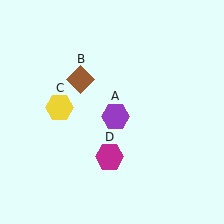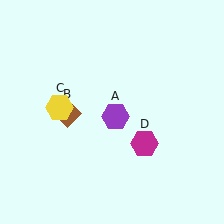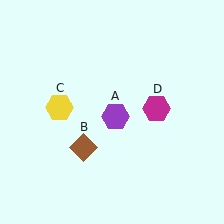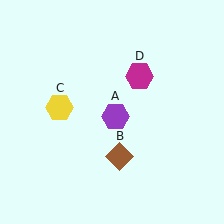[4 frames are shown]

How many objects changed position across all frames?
2 objects changed position: brown diamond (object B), magenta hexagon (object D).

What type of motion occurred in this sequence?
The brown diamond (object B), magenta hexagon (object D) rotated counterclockwise around the center of the scene.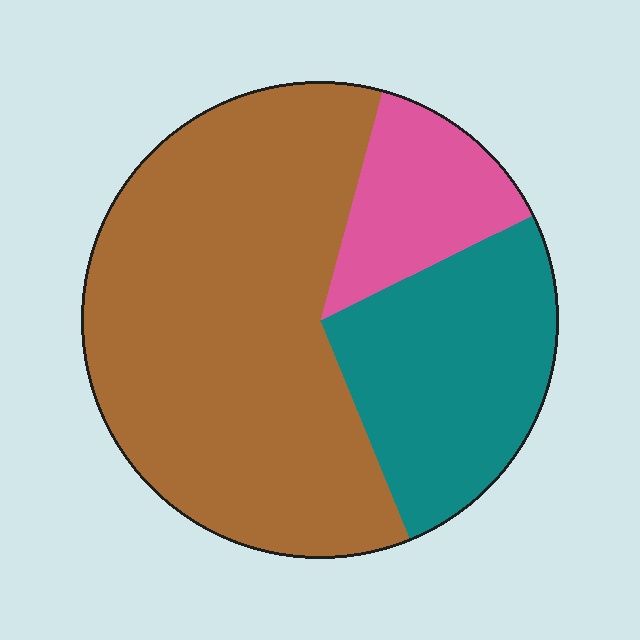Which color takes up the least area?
Pink, at roughly 15%.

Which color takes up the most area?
Brown, at roughly 60%.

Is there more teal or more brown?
Brown.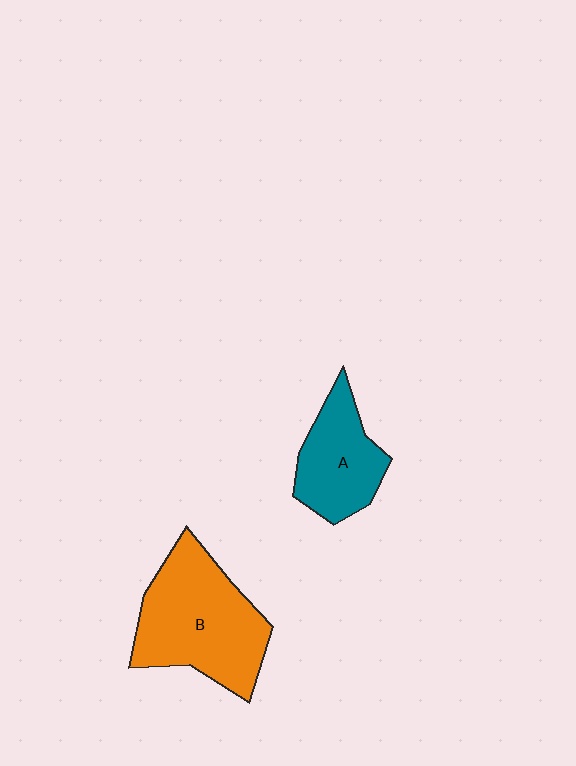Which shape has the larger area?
Shape B (orange).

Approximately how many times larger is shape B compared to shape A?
Approximately 1.6 times.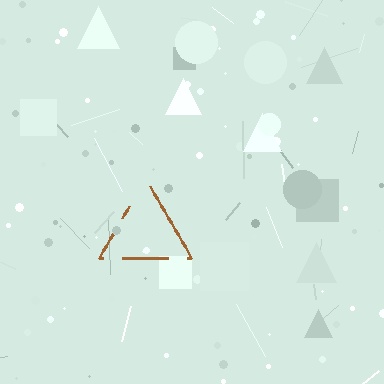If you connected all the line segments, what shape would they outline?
They would outline a triangle.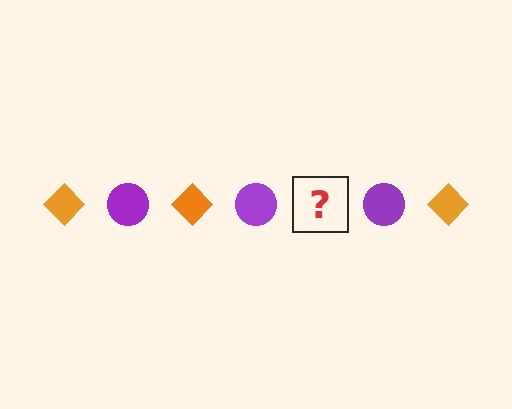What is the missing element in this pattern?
The missing element is an orange diamond.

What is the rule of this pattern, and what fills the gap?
The rule is that the pattern alternates between orange diamond and purple circle. The gap should be filled with an orange diamond.